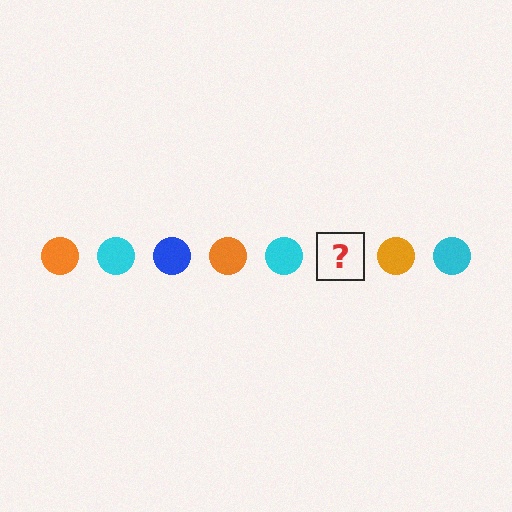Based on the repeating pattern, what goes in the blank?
The blank should be a blue circle.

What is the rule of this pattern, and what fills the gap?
The rule is that the pattern cycles through orange, cyan, blue circles. The gap should be filled with a blue circle.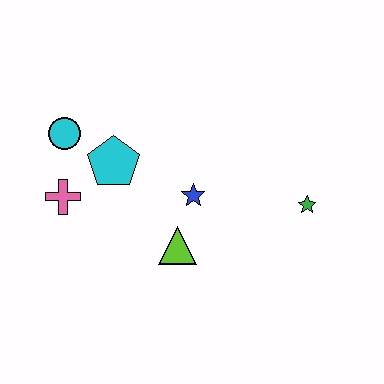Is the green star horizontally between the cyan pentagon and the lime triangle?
No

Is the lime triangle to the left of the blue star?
Yes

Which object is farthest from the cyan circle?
The green star is farthest from the cyan circle.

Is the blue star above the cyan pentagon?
No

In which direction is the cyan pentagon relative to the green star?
The cyan pentagon is to the left of the green star.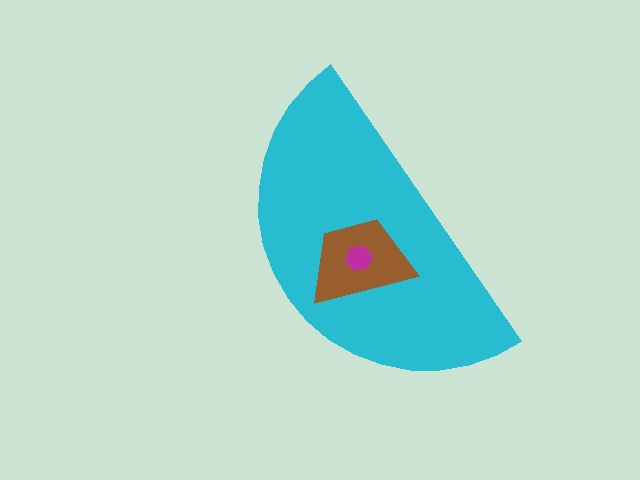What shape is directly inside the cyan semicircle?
The brown trapezoid.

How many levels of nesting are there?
3.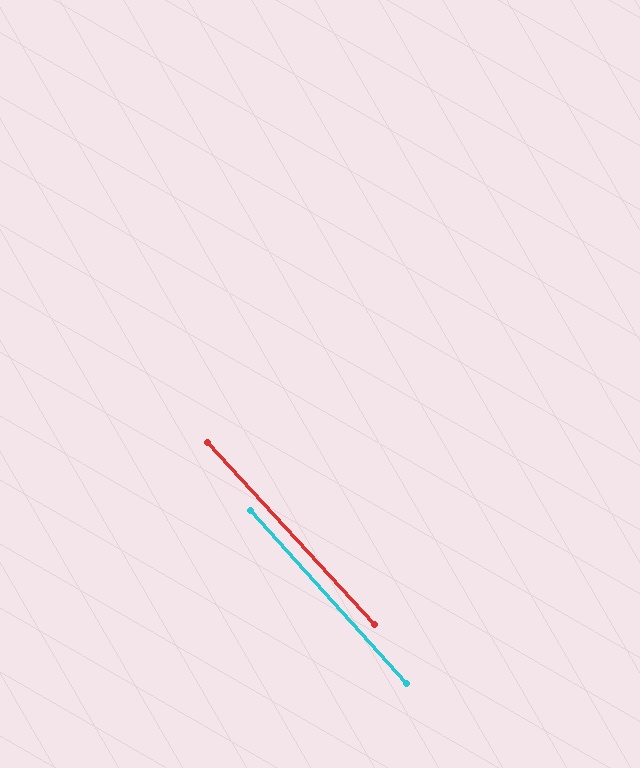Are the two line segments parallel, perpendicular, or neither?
Parallel — their directions differ by only 0.5°.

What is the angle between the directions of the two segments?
Approximately 1 degree.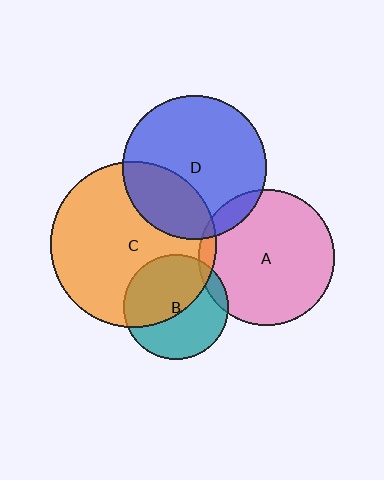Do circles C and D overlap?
Yes.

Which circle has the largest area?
Circle C (orange).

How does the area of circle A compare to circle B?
Approximately 1.7 times.